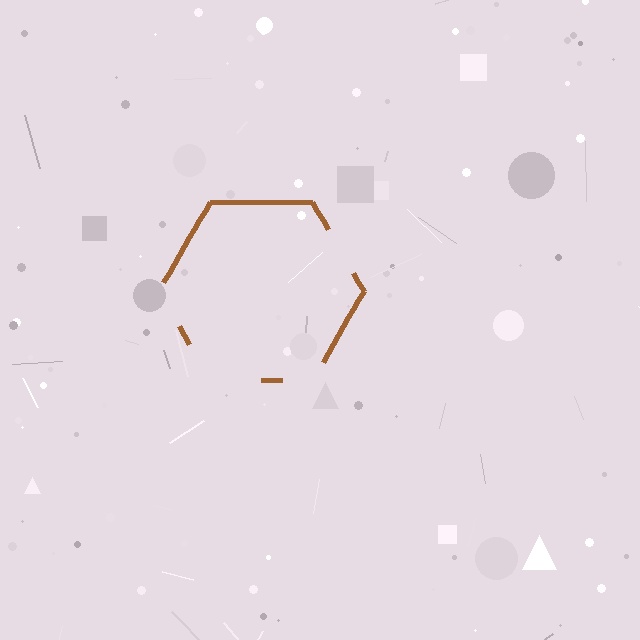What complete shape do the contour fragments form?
The contour fragments form a hexagon.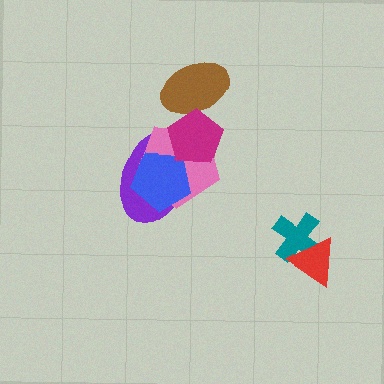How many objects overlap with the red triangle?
1 object overlaps with the red triangle.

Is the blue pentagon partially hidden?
Yes, it is partially covered by another shape.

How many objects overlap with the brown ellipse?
1 object overlaps with the brown ellipse.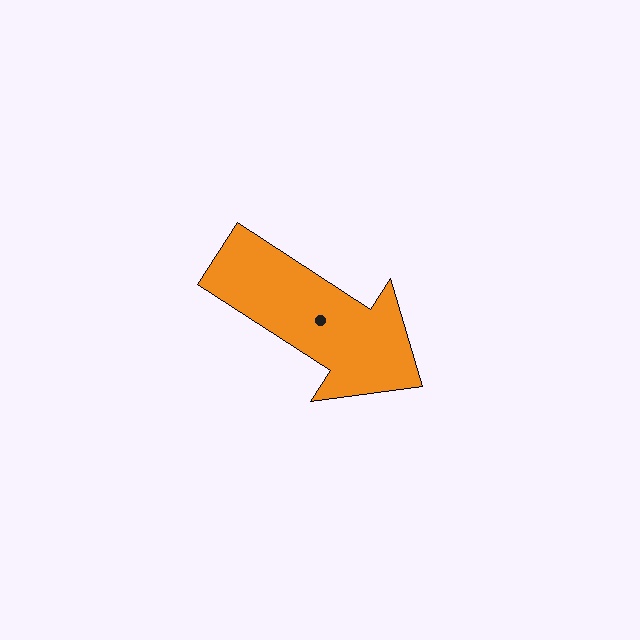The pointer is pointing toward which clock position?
Roughly 4 o'clock.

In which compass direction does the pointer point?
Southeast.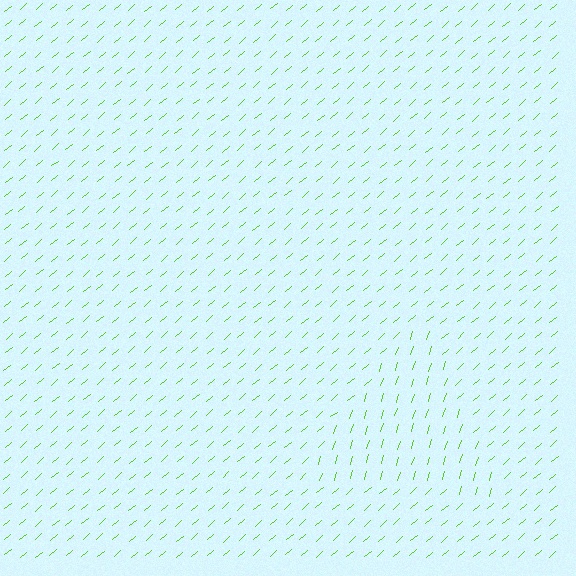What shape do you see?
I see a triangle.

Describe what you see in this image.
The image is filled with small lime line segments. A triangle region in the image has lines oriented differently from the surrounding lines, creating a visible texture boundary.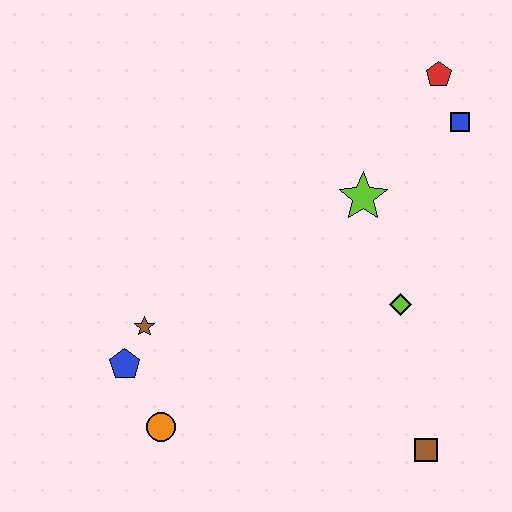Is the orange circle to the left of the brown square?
Yes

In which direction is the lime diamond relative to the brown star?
The lime diamond is to the right of the brown star.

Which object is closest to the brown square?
The lime diamond is closest to the brown square.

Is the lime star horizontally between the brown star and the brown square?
Yes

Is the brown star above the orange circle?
Yes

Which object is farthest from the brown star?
The red pentagon is farthest from the brown star.